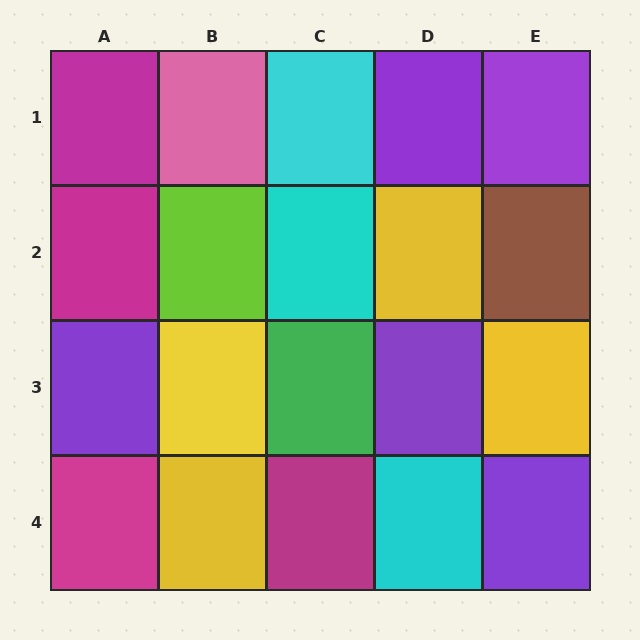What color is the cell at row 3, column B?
Yellow.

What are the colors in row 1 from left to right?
Magenta, pink, cyan, purple, purple.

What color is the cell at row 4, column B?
Yellow.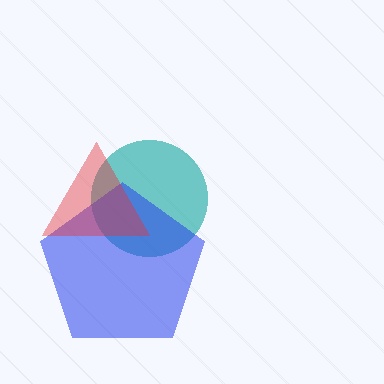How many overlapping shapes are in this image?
There are 3 overlapping shapes in the image.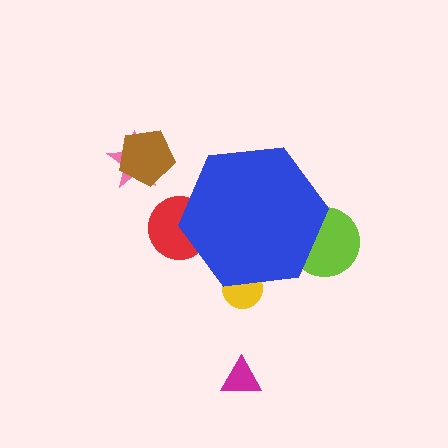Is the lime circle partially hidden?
Yes, the lime circle is partially hidden behind the blue hexagon.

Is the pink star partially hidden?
No, the pink star is fully visible.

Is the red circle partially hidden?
Yes, the red circle is partially hidden behind the blue hexagon.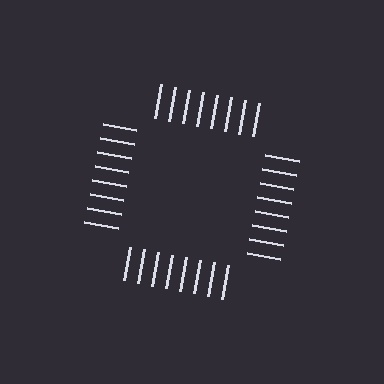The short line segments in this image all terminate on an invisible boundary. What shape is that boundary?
An illusory square — the line segments terminate on its edges but no continuous stroke is drawn.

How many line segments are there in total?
32 — 8 along each of the 4 edges.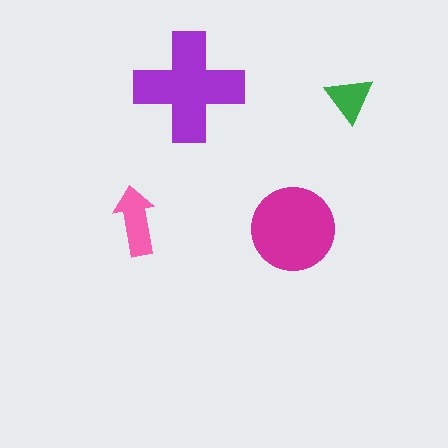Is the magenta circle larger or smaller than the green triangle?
Larger.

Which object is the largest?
The purple cross.